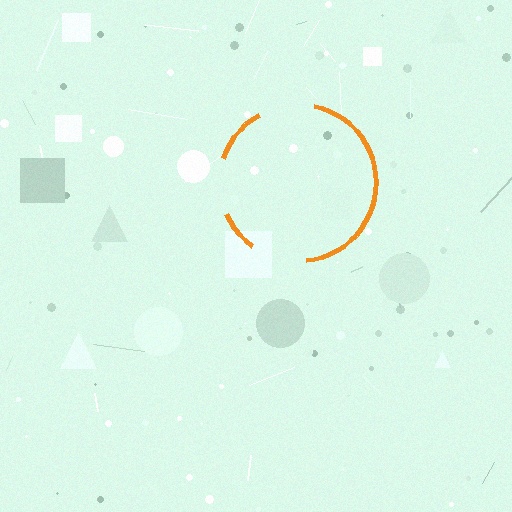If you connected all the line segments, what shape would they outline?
They would outline a circle.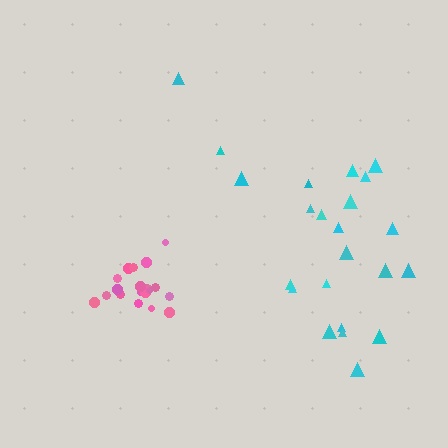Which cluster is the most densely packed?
Pink.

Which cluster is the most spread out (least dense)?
Cyan.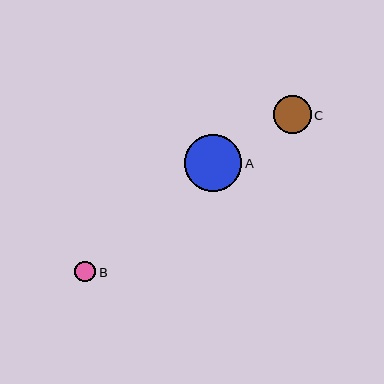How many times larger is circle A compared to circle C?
Circle A is approximately 1.5 times the size of circle C.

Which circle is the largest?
Circle A is the largest with a size of approximately 57 pixels.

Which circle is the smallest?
Circle B is the smallest with a size of approximately 21 pixels.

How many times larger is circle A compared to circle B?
Circle A is approximately 2.8 times the size of circle B.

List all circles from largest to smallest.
From largest to smallest: A, C, B.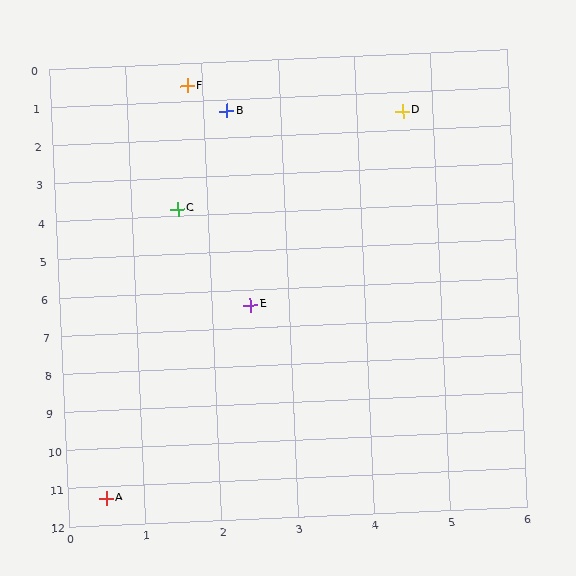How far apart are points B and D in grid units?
Points B and D are about 2.3 grid units apart.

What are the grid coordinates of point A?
Point A is at approximately (0.5, 11.3).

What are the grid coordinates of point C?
Point C is at approximately (1.6, 3.8).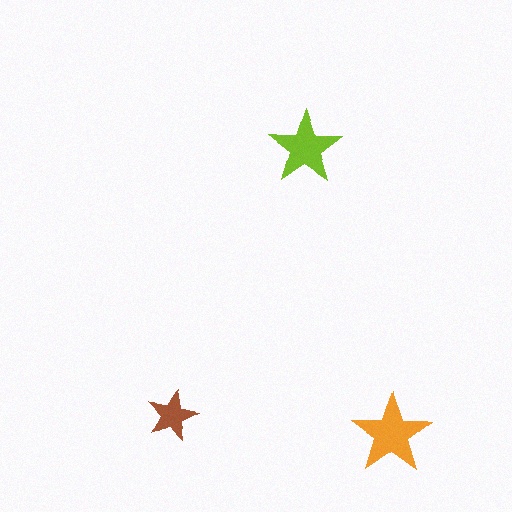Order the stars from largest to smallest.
the orange one, the lime one, the brown one.